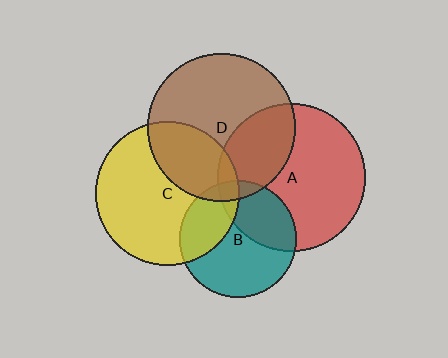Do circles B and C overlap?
Yes.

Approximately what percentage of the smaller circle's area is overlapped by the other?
Approximately 30%.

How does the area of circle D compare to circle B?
Approximately 1.6 times.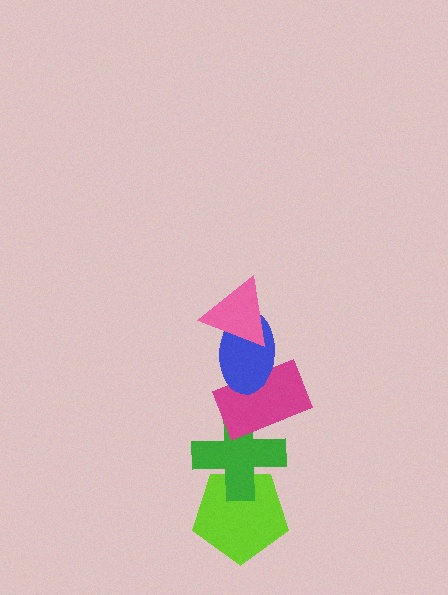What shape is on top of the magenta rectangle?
The blue ellipse is on top of the magenta rectangle.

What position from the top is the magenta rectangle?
The magenta rectangle is 3rd from the top.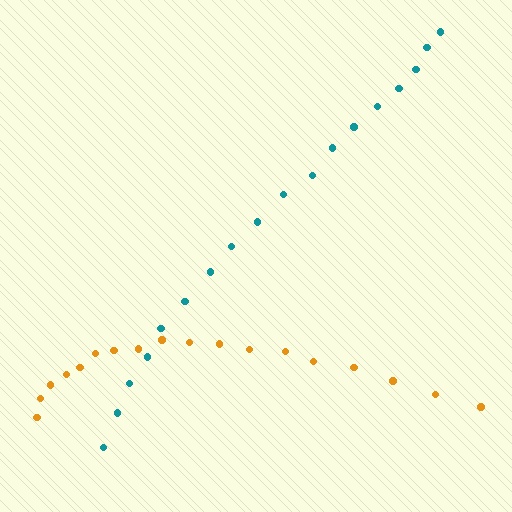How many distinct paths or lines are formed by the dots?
There are 2 distinct paths.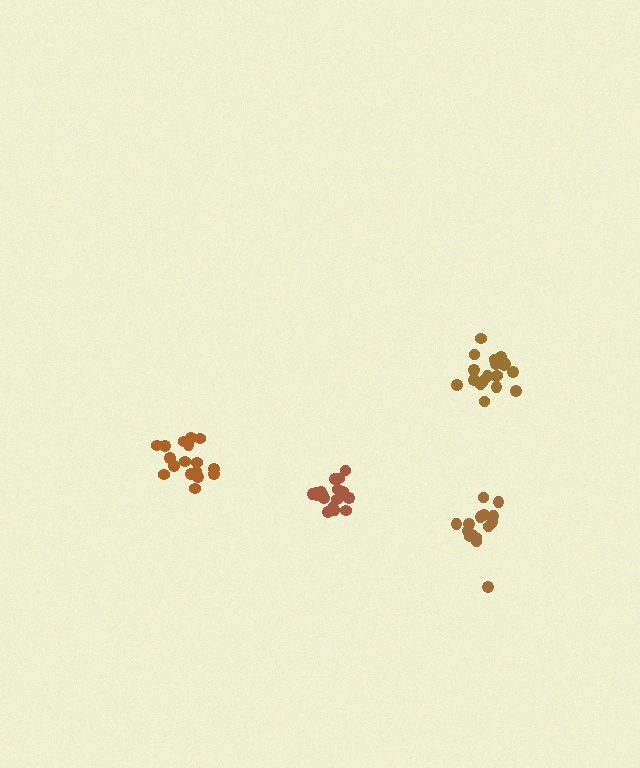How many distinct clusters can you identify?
There are 4 distinct clusters.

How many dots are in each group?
Group 1: 15 dots, Group 2: 19 dots, Group 3: 18 dots, Group 4: 17 dots (69 total).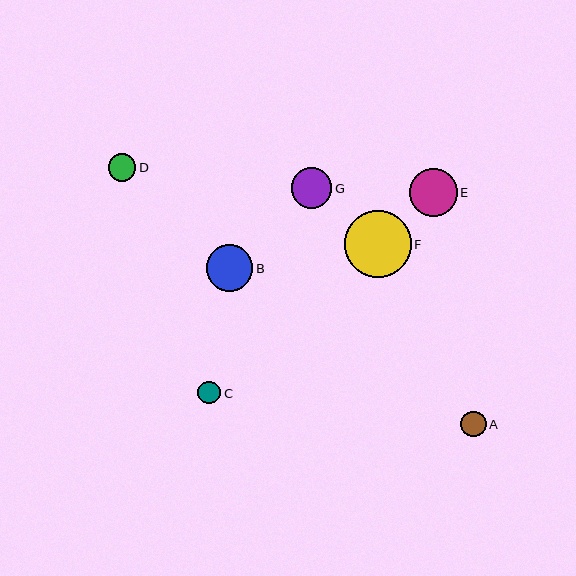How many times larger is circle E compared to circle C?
Circle E is approximately 2.1 times the size of circle C.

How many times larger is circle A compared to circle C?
Circle A is approximately 1.1 times the size of circle C.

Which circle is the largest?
Circle F is the largest with a size of approximately 67 pixels.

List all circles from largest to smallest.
From largest to smallest: F, E, B, G, D, A, C.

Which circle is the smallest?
Circle C is the smallest with a size of approximately 23 pixels.